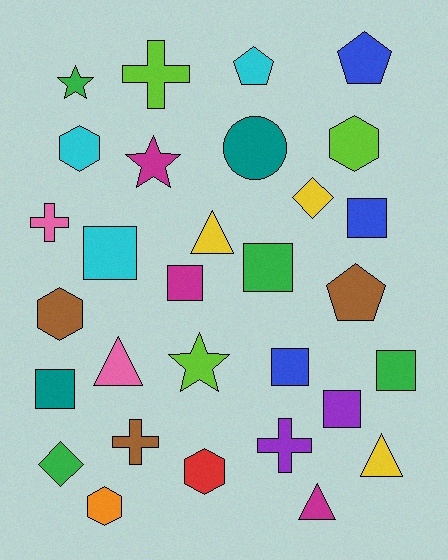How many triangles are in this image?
There are 4 triangles.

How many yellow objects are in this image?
There are 3 yellow objects.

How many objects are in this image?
There are 30 objects.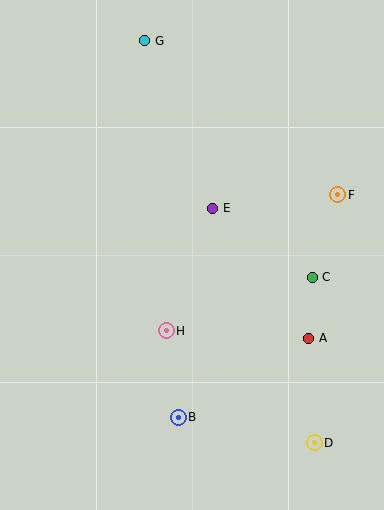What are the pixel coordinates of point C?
Point C is at (312, 277).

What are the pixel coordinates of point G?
Point G is at (145, 41).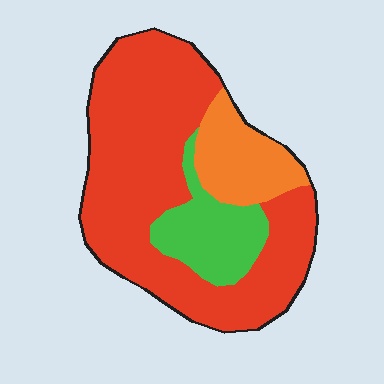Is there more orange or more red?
Red.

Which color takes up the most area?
Red, at roughly 70%.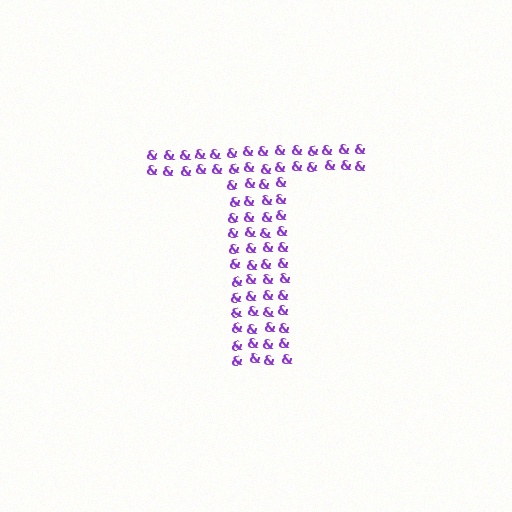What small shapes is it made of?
It is made of small ampersands.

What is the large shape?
The large shape is the letter T.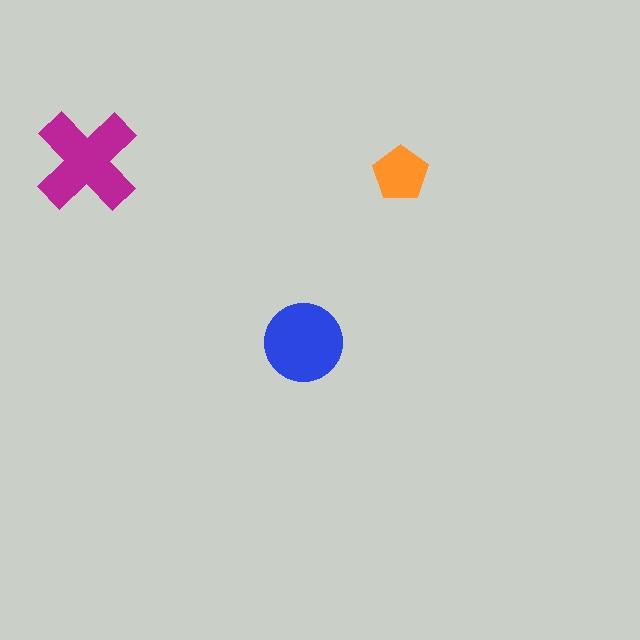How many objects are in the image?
There are 3 objects in the image.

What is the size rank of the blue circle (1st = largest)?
2nd.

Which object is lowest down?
The blue circle is bottommost.